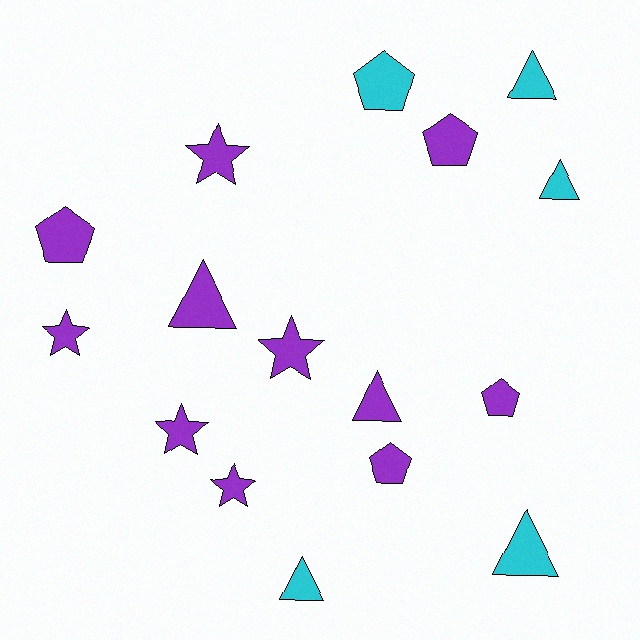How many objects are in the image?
There are 16 objects.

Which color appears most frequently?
Purple, with 11 objects.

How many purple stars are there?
There are 5 purple stars.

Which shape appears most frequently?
Triangle, with 6 objects.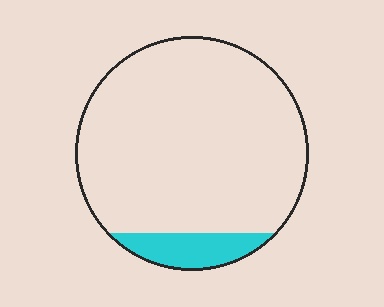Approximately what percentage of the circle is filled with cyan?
Approximately 10%.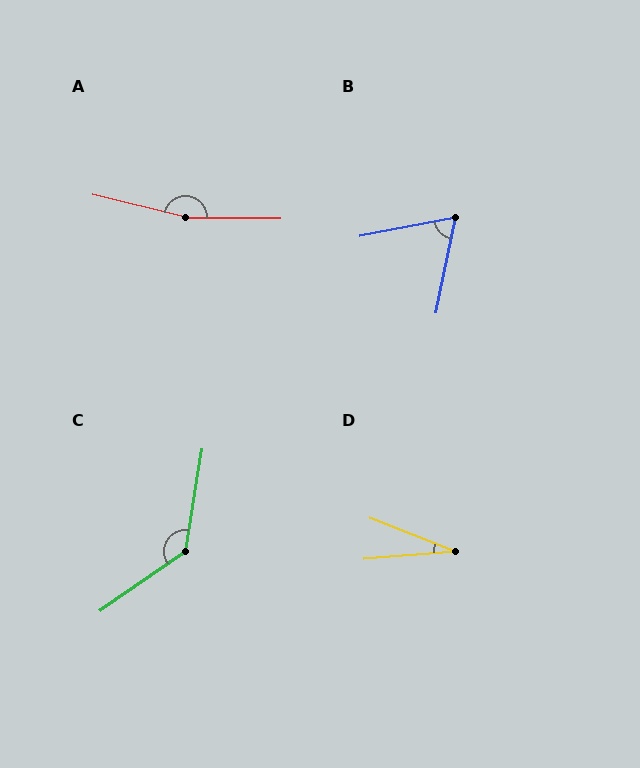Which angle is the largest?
A, at approximately 167 degrees.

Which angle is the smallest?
D, at approximately 26 degrees.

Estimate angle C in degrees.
Approximately 134 degrees.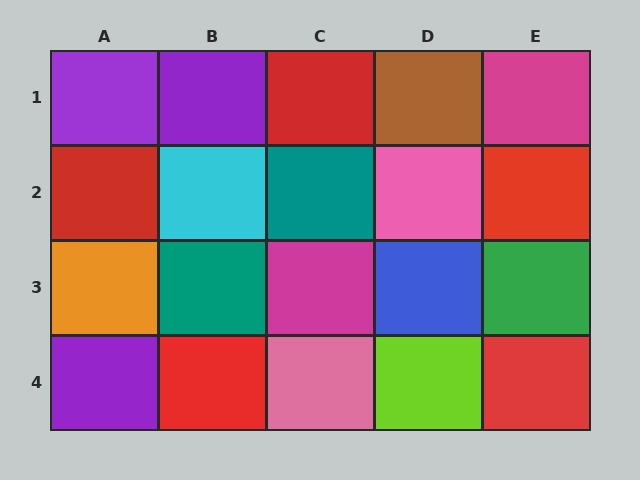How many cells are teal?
2 cells are teal.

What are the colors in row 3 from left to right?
Orange, teal, magenta, blue, green.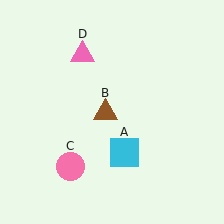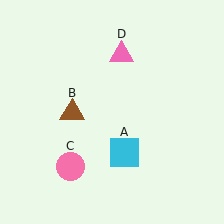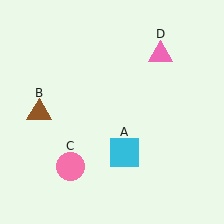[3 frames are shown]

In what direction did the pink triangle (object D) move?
The pink triangle (object D) moved right.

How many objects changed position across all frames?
2 objects changed position: brown triangle (object B), pink triangle (object D).